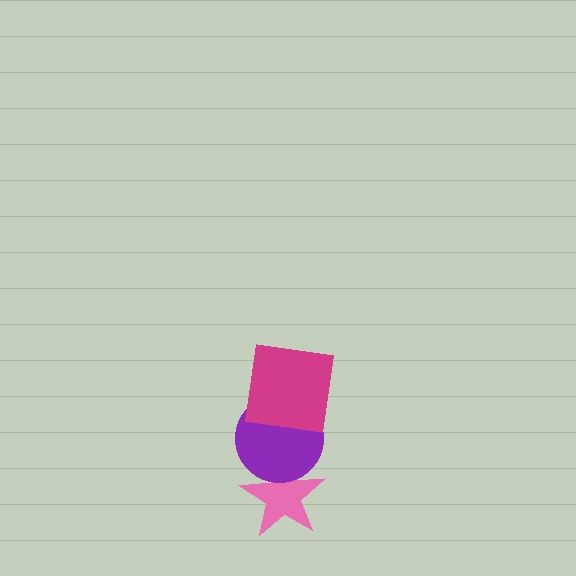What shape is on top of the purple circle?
The magenta square is on top of the purple circle.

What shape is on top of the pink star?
The purple circle is on top of the pink star.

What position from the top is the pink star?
The pink star is 3rd from the top.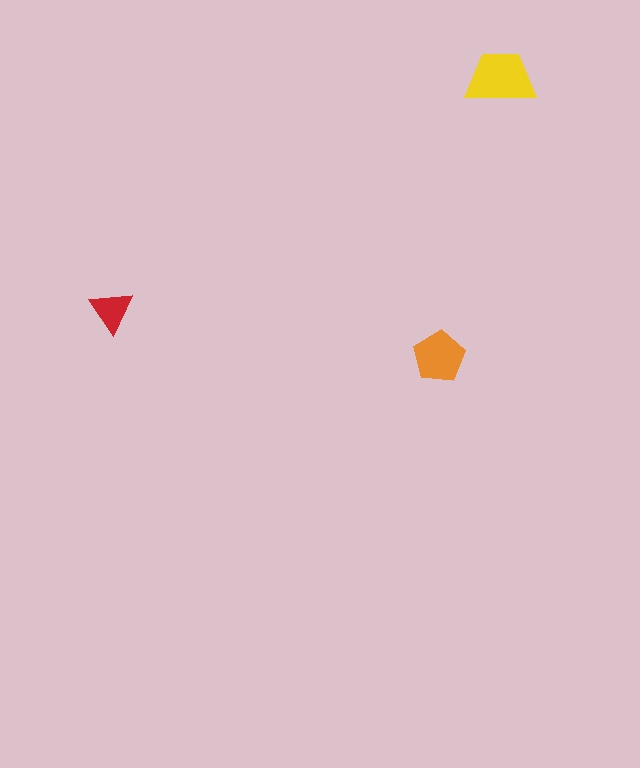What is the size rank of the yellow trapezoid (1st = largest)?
1st.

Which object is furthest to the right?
The yellow trapezoid is rightmost.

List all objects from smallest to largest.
The red triangle, the orange pentagon, the yellow trapezoid.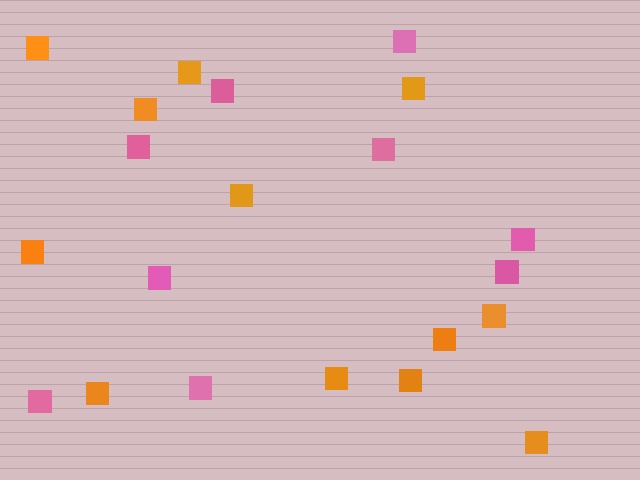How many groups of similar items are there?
There are 2 groups: one group of pink squares (9) and one group of orange squares (12).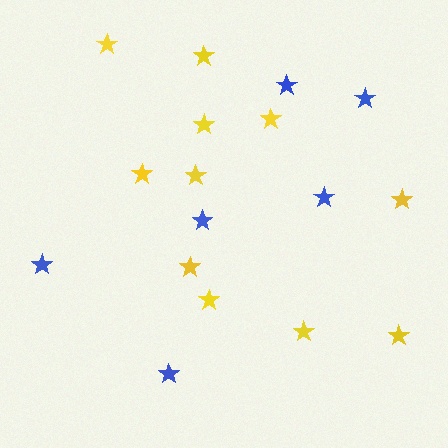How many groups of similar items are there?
There are 2 groups: one group of blue stars (6) and one group of yellow stars (11).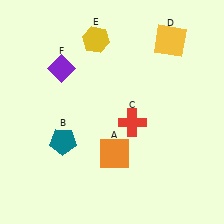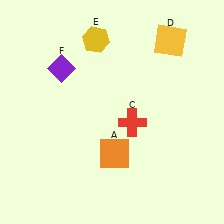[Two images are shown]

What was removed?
The teal pentagon (B) was removed in Image 2.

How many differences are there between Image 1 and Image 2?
There is 1 difference between the two images.